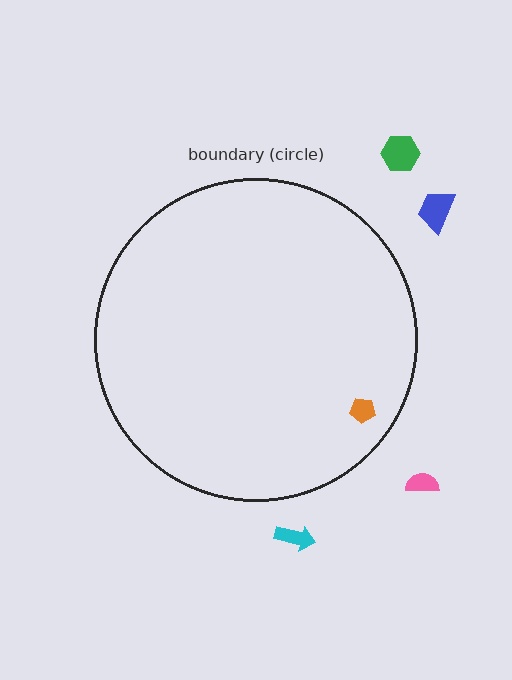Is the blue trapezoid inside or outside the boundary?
Outside.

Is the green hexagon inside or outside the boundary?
Outside.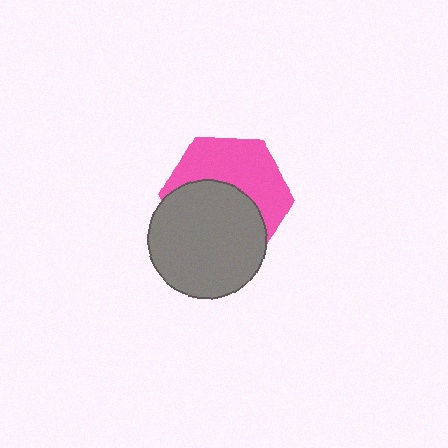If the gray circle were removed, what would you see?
You would see the complete pink hexagon.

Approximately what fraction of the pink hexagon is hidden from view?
Roughly 51% of the pink hexagon is hidden behind the gray circle.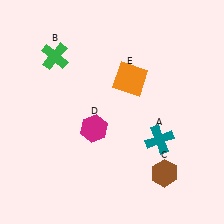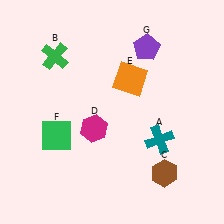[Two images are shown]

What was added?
A green square (F), a purple pentagon (G) were added in Image 2.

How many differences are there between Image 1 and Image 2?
There are 2 differences between the two images.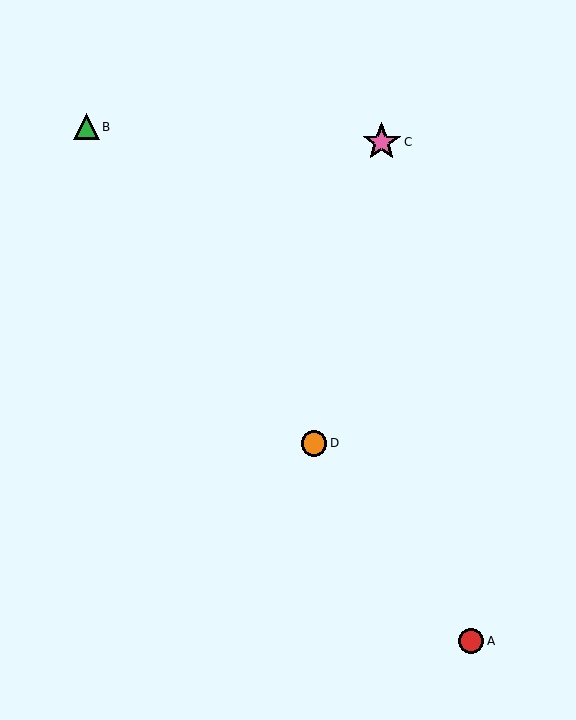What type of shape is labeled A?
Shape A is a red circle.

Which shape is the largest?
The pink star (labeled C) is the largest.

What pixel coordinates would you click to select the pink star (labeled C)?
Click at (382, 142) to select the pink star C.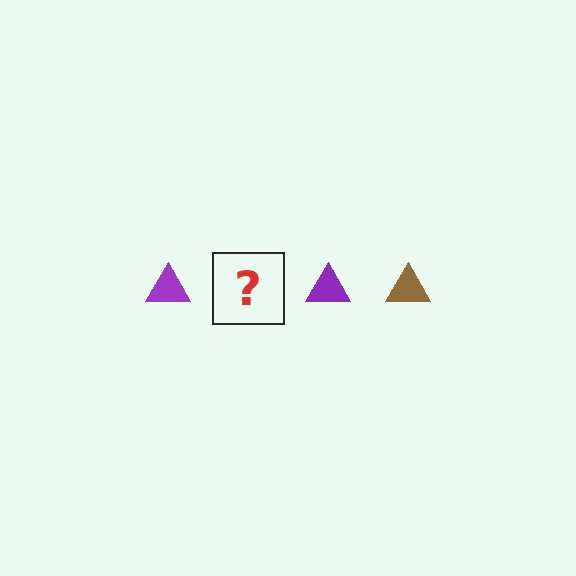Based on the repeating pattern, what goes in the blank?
The blank should be a brown triangle.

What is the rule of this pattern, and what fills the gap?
The rule is that the pattern cycles through purple, brown triangles. The gap should be filled with a brown triangle.